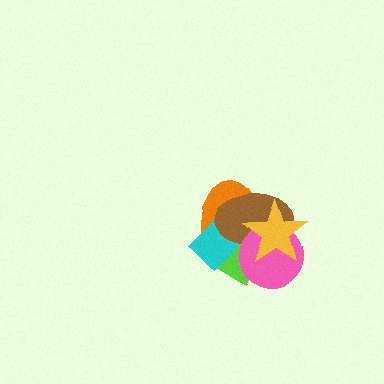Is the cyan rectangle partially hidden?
Yes, it is partially covered by another shape.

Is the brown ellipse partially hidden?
Yes, it is partially covered by another shape.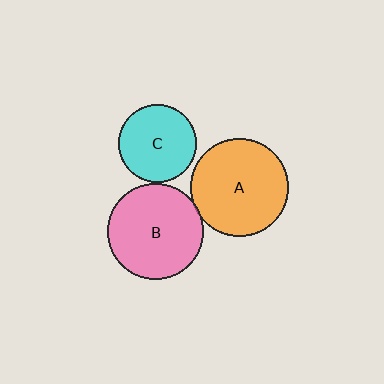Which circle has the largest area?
Circle A (orange).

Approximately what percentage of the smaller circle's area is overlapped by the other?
Approximately 5%.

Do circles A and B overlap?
Yes.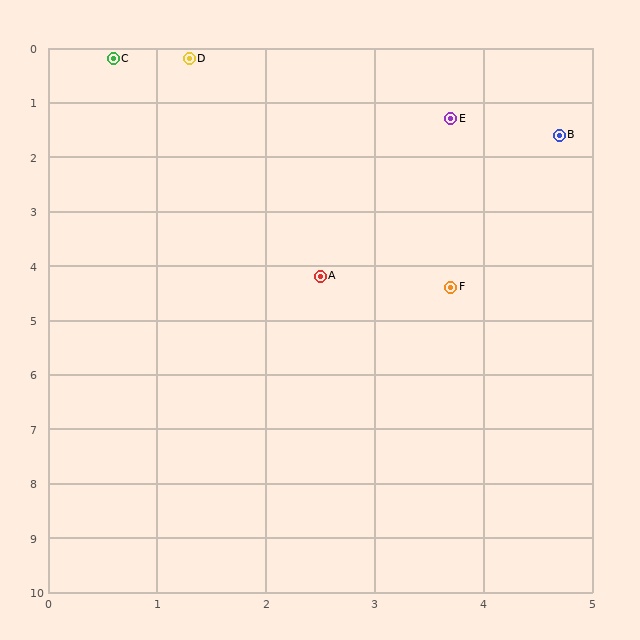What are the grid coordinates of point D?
Point D is at approximately (1.3, 0.2).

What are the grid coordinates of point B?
Point B is at approximately (4.7, 1.6).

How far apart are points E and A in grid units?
Points E and A are about 3.1 grid units apart.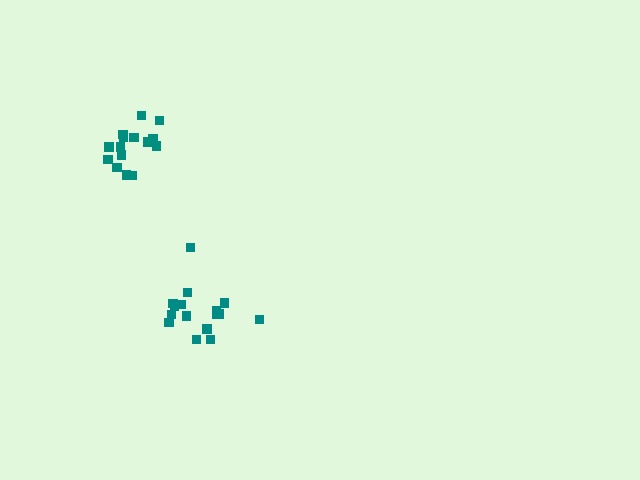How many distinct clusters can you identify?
There are 2 distinct clusters.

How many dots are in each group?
Group 1: 16 dots, Group 2: 17 dots (33 total).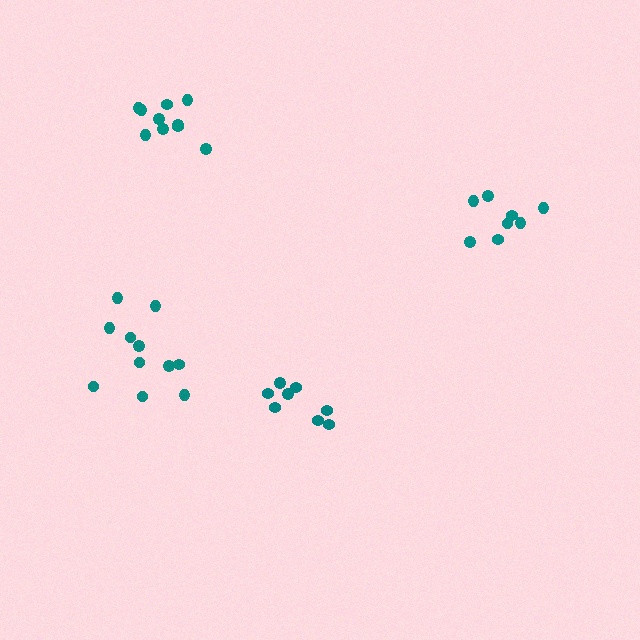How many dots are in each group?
Group 1: 8 dots, Group 2: 11 dots, Group 3: 8 dots, Group 4: 10 dots (37 total).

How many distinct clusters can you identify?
There are 4 distinct clusters.